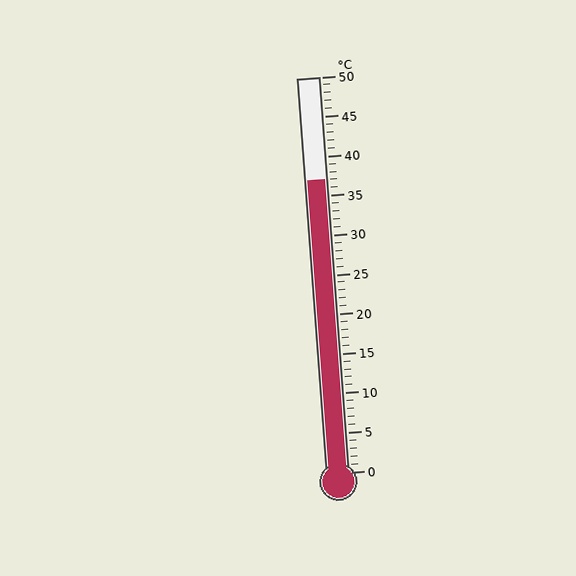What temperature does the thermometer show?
The thermometer shows approximately 37°C.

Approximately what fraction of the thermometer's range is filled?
The thermometer is filled to approximately 75% of its range.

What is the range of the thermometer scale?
The thermometer scale ranges from 0°C to 50°C.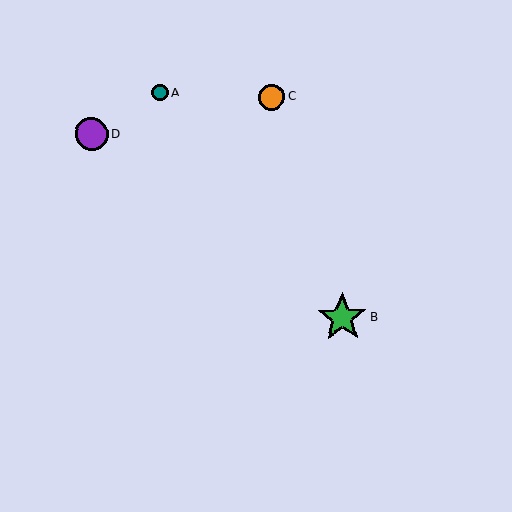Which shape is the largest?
The green star (labeled B) is the largest.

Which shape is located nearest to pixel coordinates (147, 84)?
The teal circle (labeled A) at (160, 92) is nearest to that location.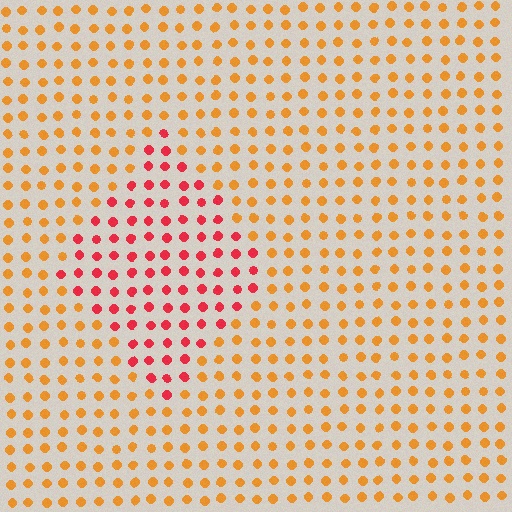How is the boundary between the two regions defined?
The boundary is defined purely by a slight shift in hue (about 41 degrees). Spacing, size, and orientation are identical on both sides.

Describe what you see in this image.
The image is filled with small orange elements in a uniform arrangement. A diamond-shaped region is visible where the elements are tinted to a slightly different hue, forming a subtle color boundary.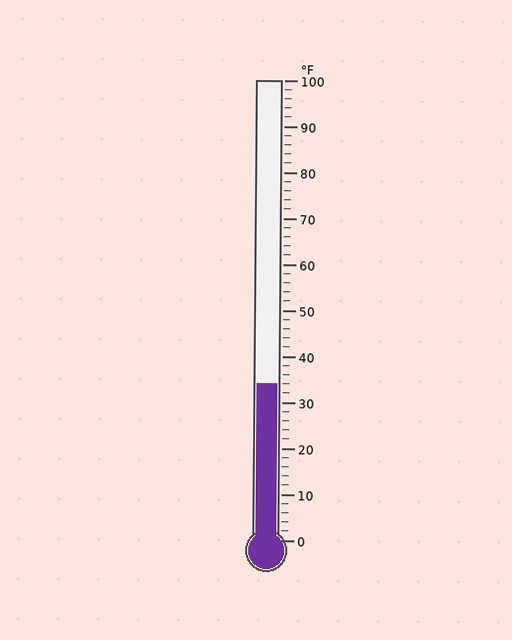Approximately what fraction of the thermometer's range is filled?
The thermometer is filled to approximately 35% of its range.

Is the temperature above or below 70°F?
The temperature is below 70°F.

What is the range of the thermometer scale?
The thermometer scale ranges from 0°F to 100°F.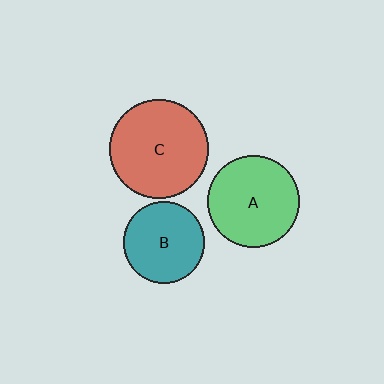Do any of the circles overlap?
No, none of the circles overlap.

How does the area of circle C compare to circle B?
Approximately 1.5 times.